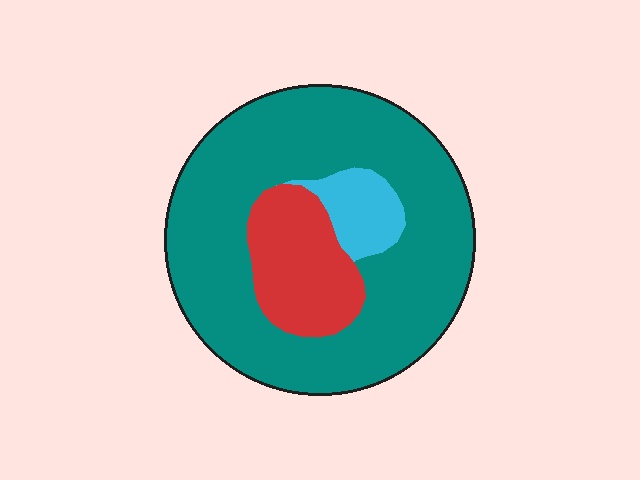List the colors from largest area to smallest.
From largest to smallest: teal, red, cyan.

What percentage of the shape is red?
Red covers 17% of the shape.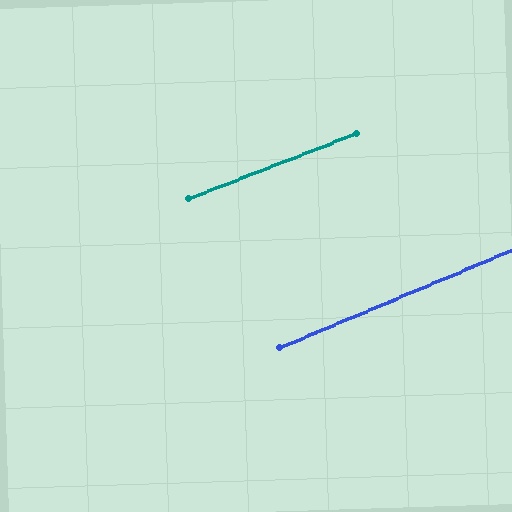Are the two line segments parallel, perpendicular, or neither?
Parallel — their directions differ by only 1.6°.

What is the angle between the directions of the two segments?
Approximately 2 degrees.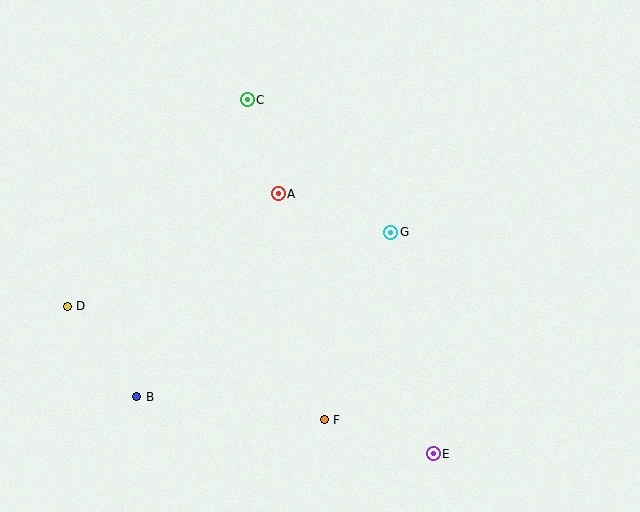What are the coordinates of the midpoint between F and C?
The midpoint between F and C is at (286, 260).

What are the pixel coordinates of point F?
Point F is at (324, 420).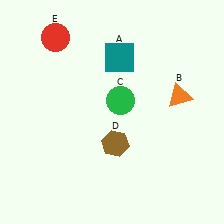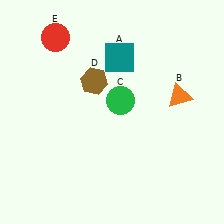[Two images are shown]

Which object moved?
The brown hexagon (D) moved up.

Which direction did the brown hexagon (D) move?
The brown hexagon (D) moved up.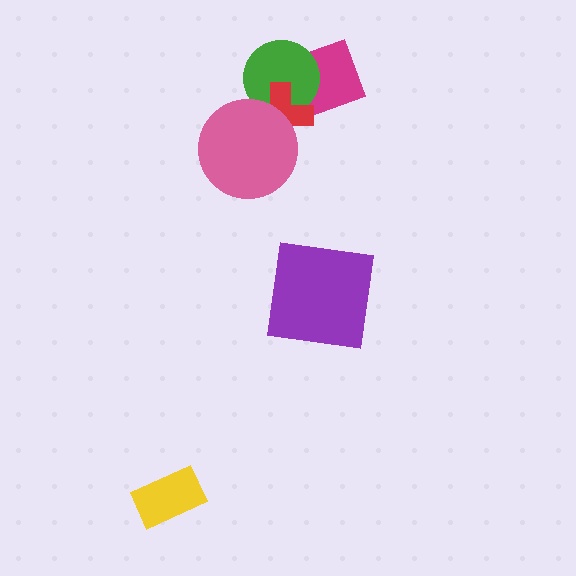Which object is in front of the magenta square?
The green circle is in front of the magenta square.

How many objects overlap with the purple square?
0 objects overlap with the purple square.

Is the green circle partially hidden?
Yes, it is partially covered by another shape.